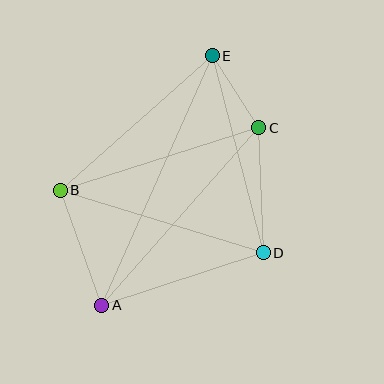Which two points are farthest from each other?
Points A and E are farthest from each other.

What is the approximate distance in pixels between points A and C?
The distance between A and C is approximately 237 pixels.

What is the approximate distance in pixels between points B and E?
The distance between B and E is approximately 203 pixels.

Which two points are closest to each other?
Points C and E are closest to each other.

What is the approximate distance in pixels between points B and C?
The distance between B and C is approximately 208 pixels.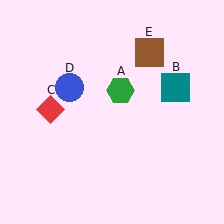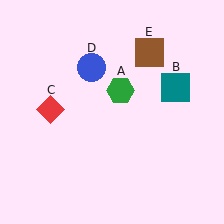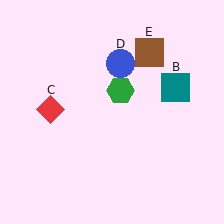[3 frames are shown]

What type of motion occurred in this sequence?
The blue circle (object D) rotated clockwise around the center of the scene.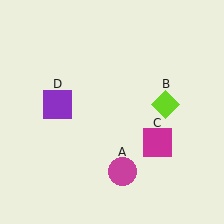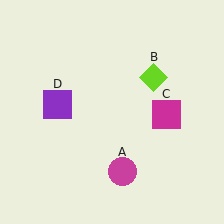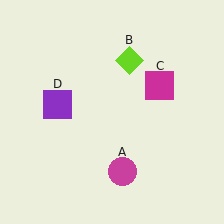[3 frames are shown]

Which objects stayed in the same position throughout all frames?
Magenta circle (object A) and purple square (object D) remained stationary.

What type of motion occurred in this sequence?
The lime diamond (object B), magenta square (object C) rotated counterclockwise around the center of the scene.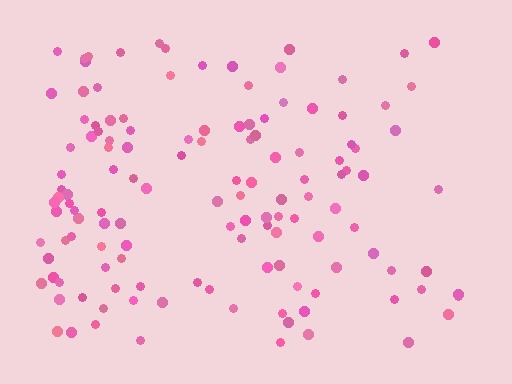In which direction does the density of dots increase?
From right to left, with the left side densest.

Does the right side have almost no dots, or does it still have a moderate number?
Still a moderate number, just noticeably fewer than the left.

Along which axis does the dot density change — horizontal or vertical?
Horizontal.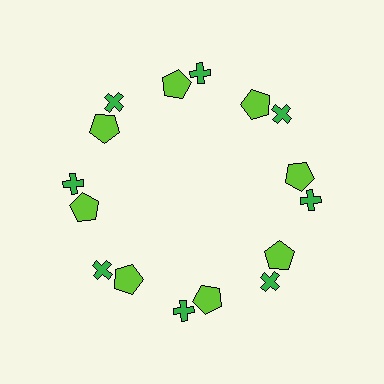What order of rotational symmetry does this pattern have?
This pattern has 8-fold rotational symmetry.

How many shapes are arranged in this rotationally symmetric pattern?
There are 16 shapes, arranged in 8 groups of 2.